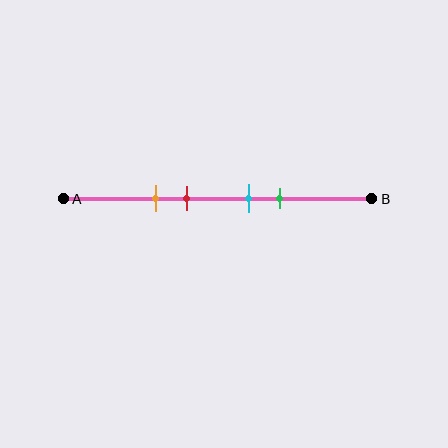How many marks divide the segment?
There are 4 marks dividing the segment.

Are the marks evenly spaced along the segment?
No, the marks are not evenly spaced.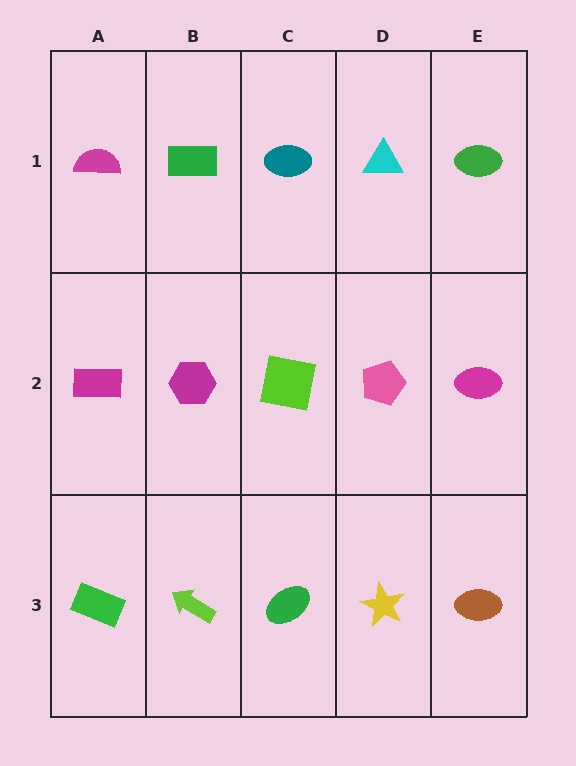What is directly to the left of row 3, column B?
A green rectangle.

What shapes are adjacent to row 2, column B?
A green rectangle (row 1, column B), a lime arrow (row 3, column B), a magenta rectangle (row 2, column A), a lime square (row 2, column C).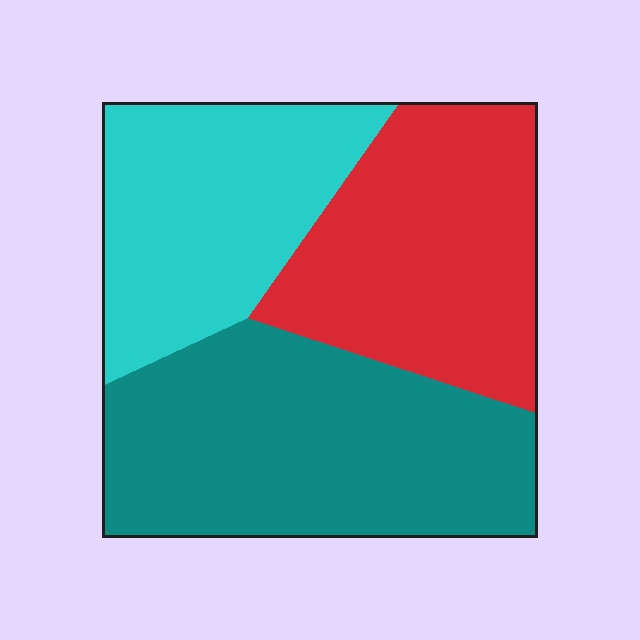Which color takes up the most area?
Teal, at roughly 40%.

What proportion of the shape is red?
Red takes up about one third (1/3) of the shape.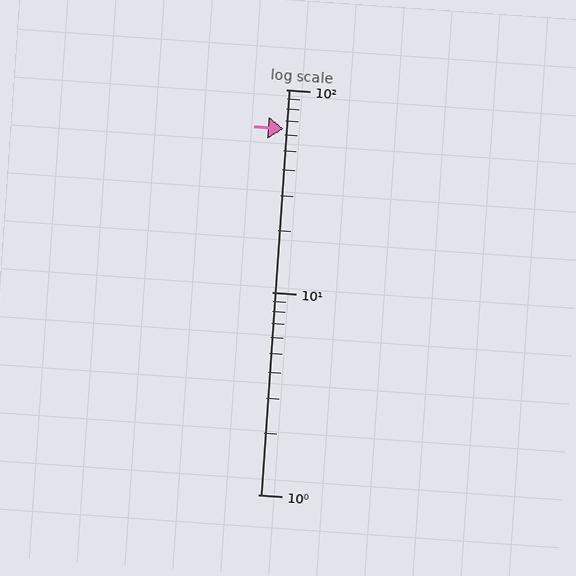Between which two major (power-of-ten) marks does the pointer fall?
The pointer is between 10 and 100.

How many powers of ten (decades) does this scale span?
The scale spans 2 decades, from 1 to 100.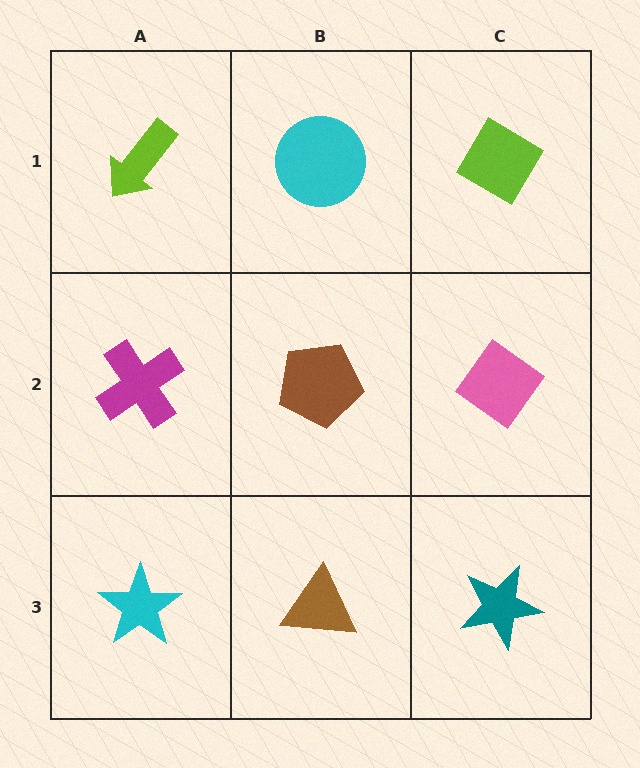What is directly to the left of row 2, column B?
A magenta cross.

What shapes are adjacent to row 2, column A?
A lime arrow (row 1, column A), a cyan star (row 3, column A), a brown pentagon (row 2, column B).